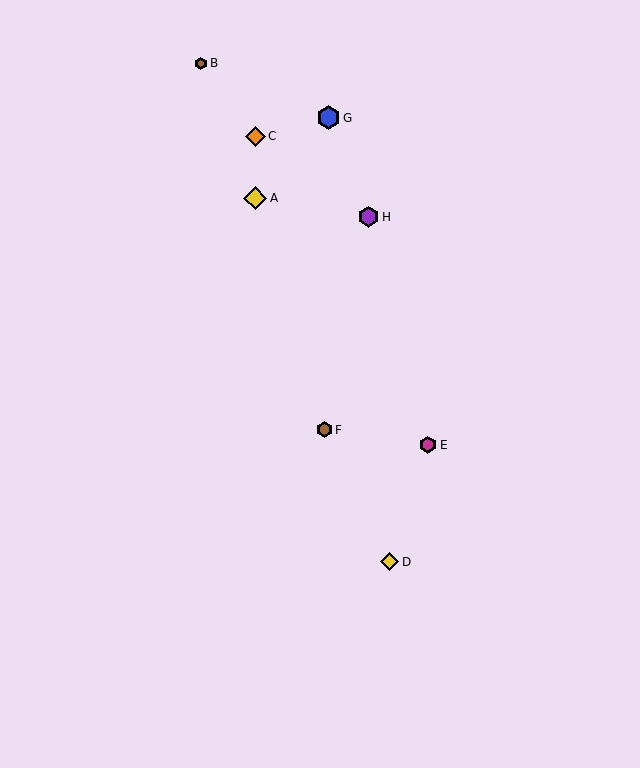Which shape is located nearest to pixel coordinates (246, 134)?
The orange diamond (labeled C) at (255, 136) is nearest to that location.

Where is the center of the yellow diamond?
The center of the yellow diamond is at (390, 562).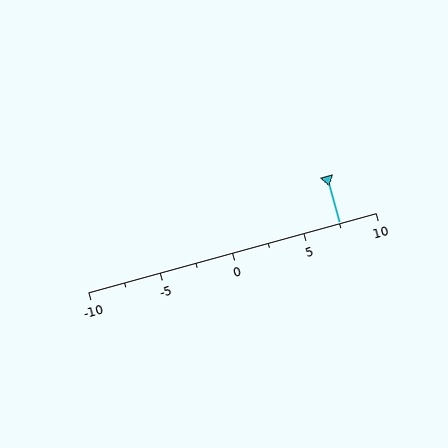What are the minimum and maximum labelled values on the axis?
The axis runs from -10 to 10.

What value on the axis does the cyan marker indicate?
The marker indicates approximately 7.5.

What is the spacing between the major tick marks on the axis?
The major ticks are spaced 5 apart.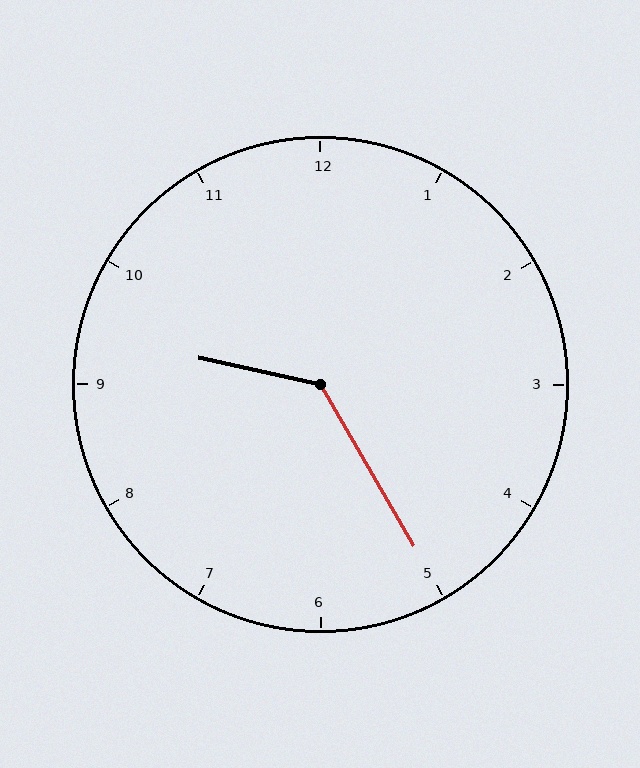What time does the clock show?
9:25.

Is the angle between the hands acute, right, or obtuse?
It is obtuse.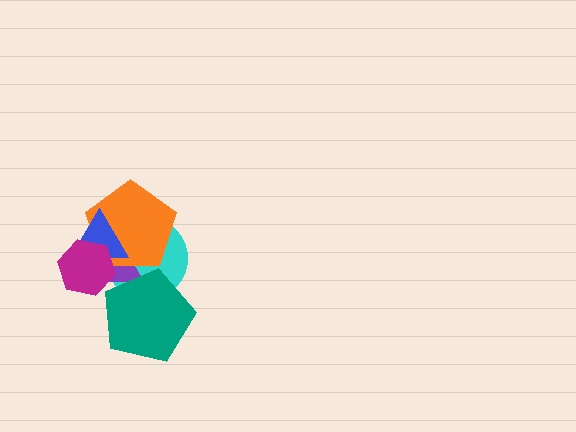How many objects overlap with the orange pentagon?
4 objects overlap with the orange pentagon.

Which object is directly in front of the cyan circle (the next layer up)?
The purple triangle is directly in front of the cyan circle.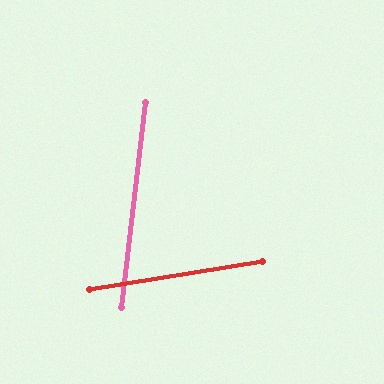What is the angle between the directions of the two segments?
Approximately 74 degrees.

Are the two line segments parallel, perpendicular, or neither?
Neither parallel nor perpendicular — they differ by about 74°.